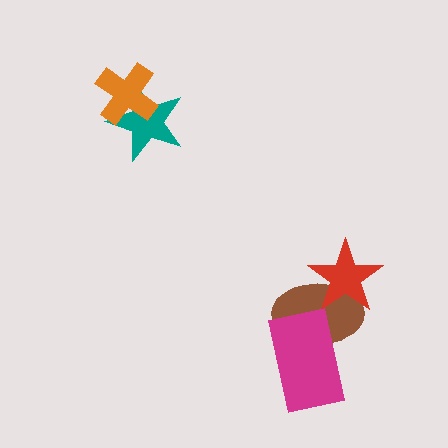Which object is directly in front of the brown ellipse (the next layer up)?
The red star is directly in front of the brown ellipse.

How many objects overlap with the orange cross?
1 object overlaps with the orange cross.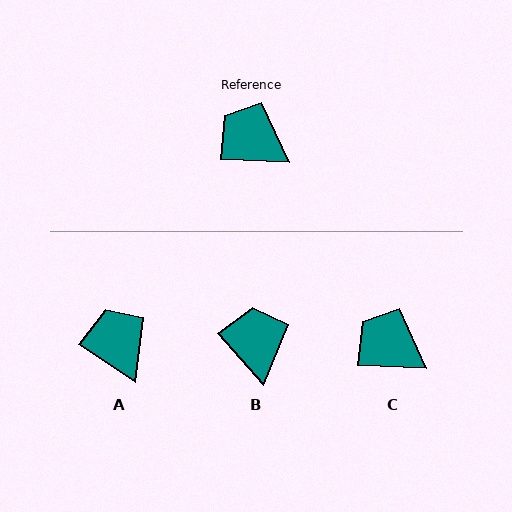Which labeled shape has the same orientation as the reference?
C.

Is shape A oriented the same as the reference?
No, it is off by about 32 degrees.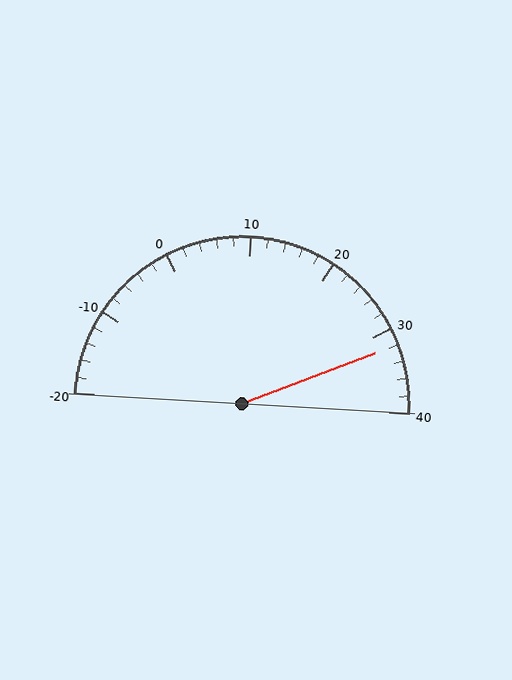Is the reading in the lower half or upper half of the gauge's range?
The reading is in the upper half of the range (-20 to 40).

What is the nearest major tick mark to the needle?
The nearest major tick mark is 30.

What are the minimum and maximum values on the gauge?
The gauge ranges from -20 to 40.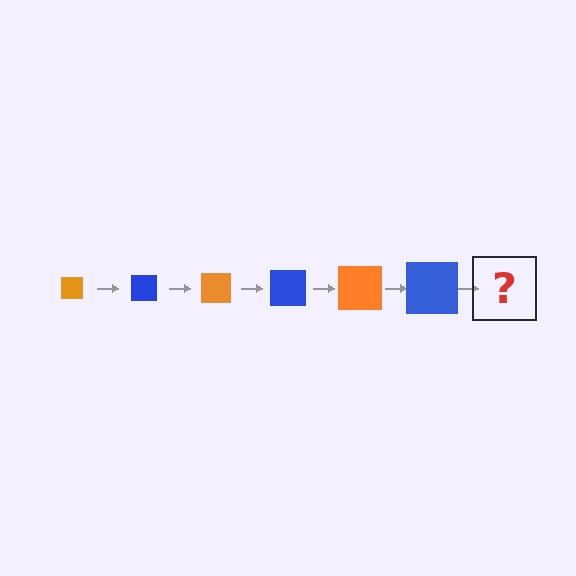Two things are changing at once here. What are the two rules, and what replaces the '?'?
The two rules are that the square grows larger each step and the color cycles through orange and blue. The '?' should be an orange square, larger than the previous one.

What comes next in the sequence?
The next element should be an orange square, larger than the previous one.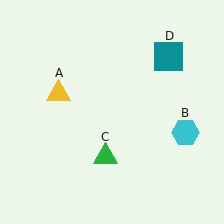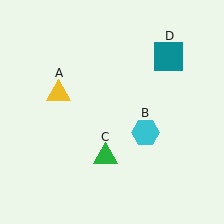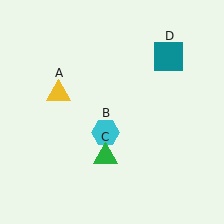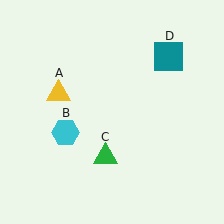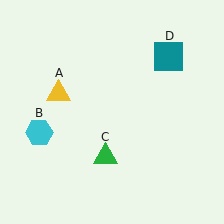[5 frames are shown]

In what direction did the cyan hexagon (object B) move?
The cyan hexagon (object B) moved left.